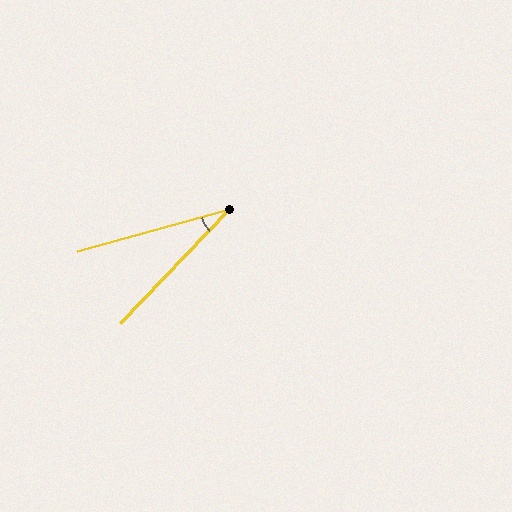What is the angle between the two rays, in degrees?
Approximately 31 degrees.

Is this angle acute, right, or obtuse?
It is acute.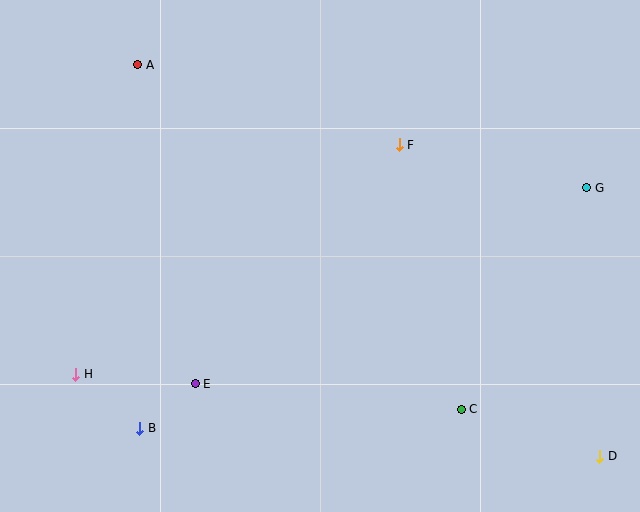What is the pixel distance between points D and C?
The distance between D and C is 146 pixels.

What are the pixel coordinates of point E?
Point E is at (195, 384).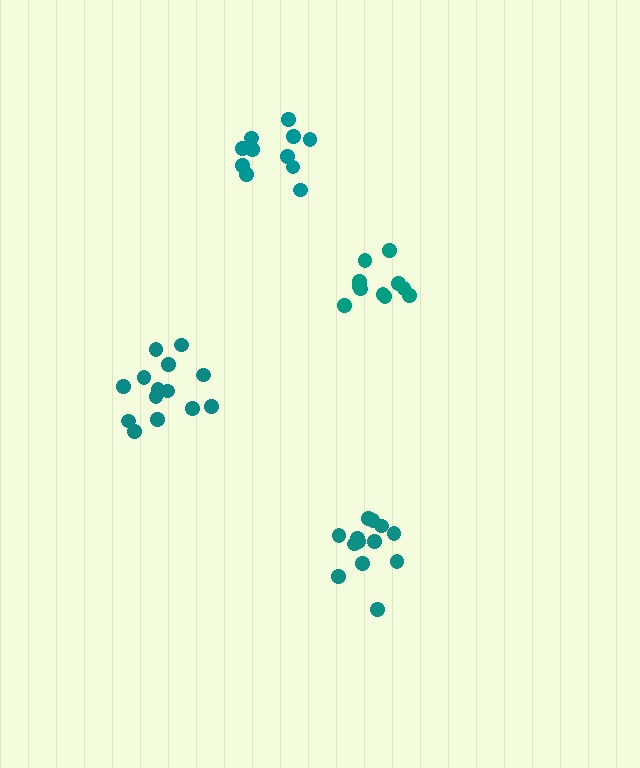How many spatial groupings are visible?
There are 4 spatial groupings.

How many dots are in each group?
Group 1: 13 dots, Group 2: 14 dots, Group 3: 11 dots, Group 4: 11 dots (49 total).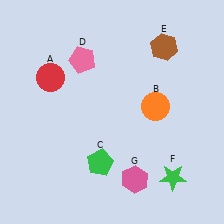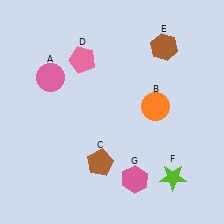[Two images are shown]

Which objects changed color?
A changed from red to pink. C changed from green to brown. F changed from green to lime.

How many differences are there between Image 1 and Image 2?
There are 3 differences between the two images.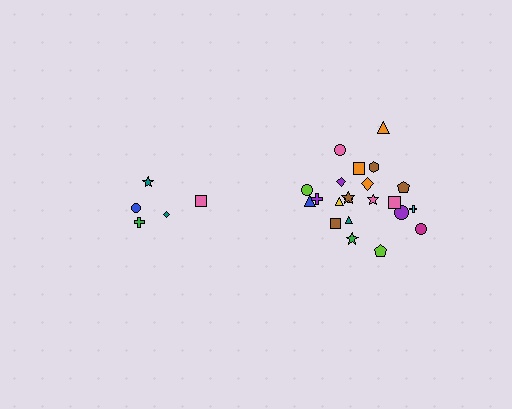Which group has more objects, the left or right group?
The right group.